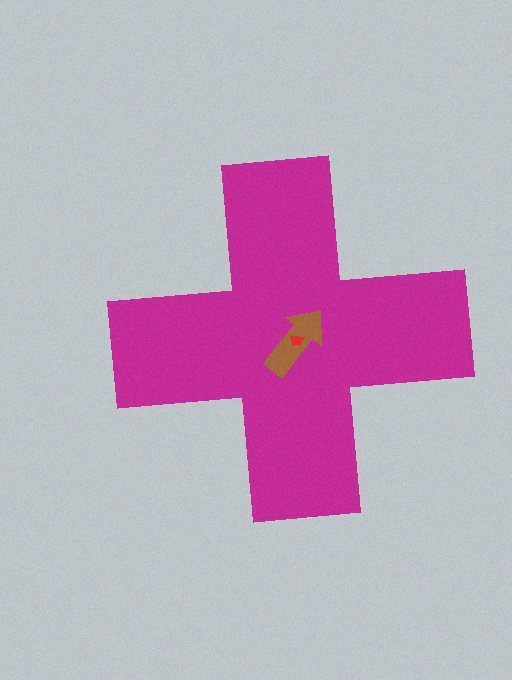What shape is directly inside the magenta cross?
The brown arrow.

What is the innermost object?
The red trapezoid.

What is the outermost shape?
The magenta cross.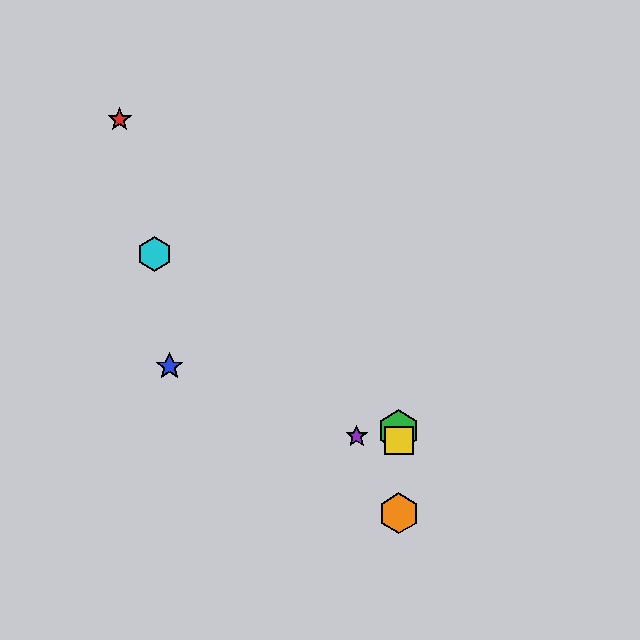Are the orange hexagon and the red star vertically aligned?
No, the orange hexagon is at x≈399 and the red star is at x≈120.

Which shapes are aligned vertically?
The green hexagon, the yellow square, the orange hexagon are aligned vertically.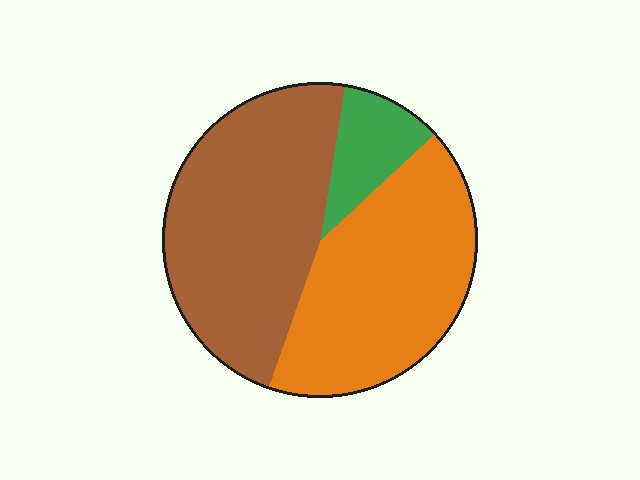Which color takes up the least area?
Green, at roughly 10%.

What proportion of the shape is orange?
Orange takes up between a third and a half of the shape.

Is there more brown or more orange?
Brown.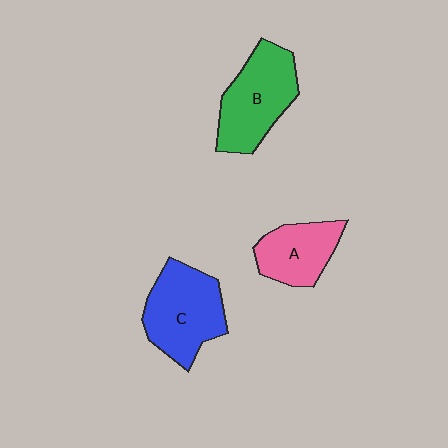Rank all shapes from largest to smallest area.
From largest to smallest: C (blue), B (green), A (pink).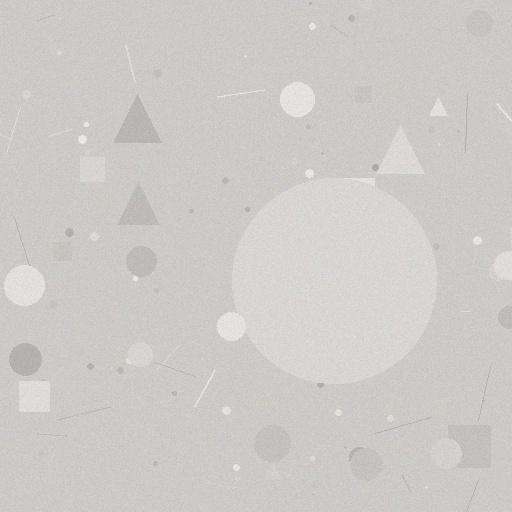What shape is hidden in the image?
A circle is hidden in the image.